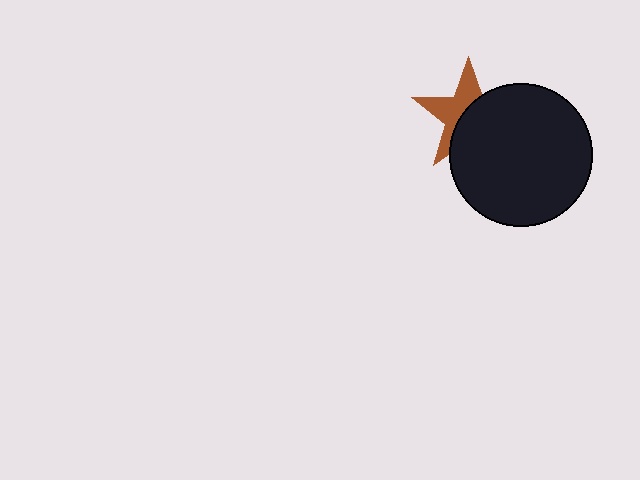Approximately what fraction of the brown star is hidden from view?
Roughly 54% of the brown star is hidden behind the black circle.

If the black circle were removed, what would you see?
You would see the complete brown star.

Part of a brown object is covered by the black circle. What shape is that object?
It is a star.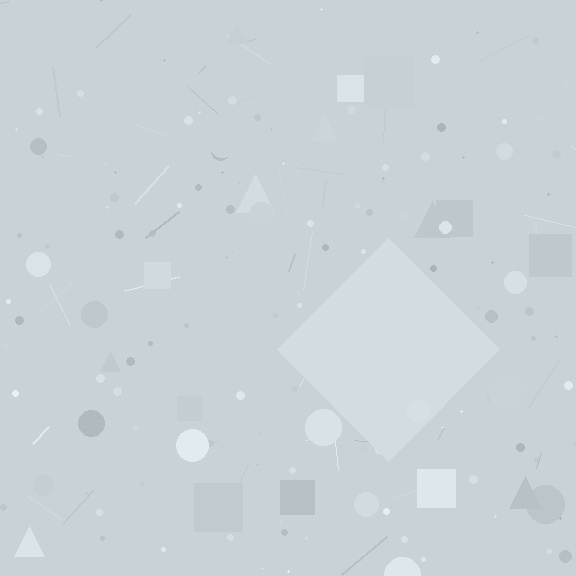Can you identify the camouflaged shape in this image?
The camouflaged shape is a diamond.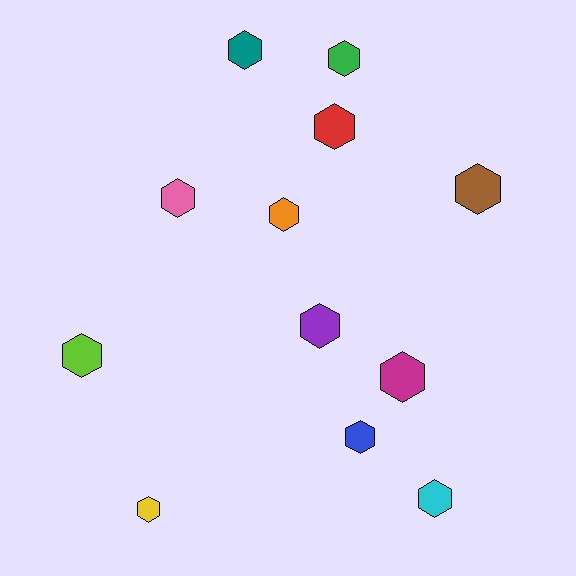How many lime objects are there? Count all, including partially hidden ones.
There is 1 lime object.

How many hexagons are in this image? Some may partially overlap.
There are 12 hexagons.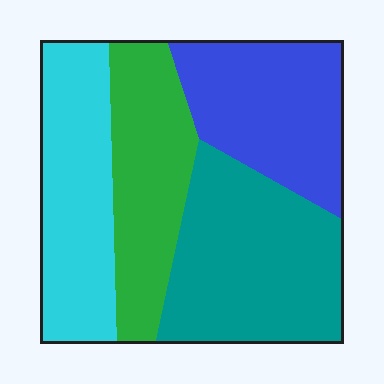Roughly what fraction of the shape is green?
Green takes up about one fifth (1/5) of the shape.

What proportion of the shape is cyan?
Cyan covers about 25% of the shape.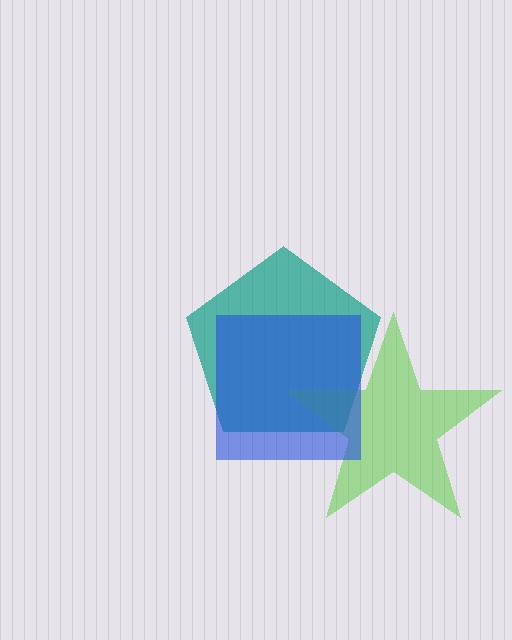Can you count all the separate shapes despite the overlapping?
Yes, there are 3 separate shapes.